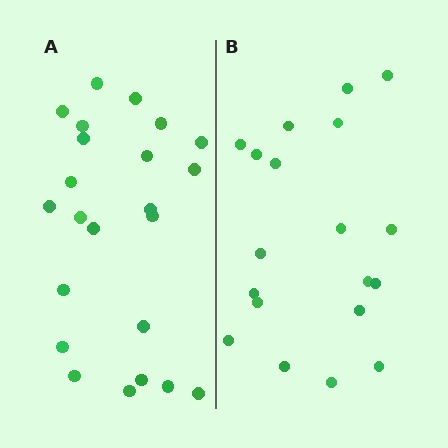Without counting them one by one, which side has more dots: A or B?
Region A (the left region) has more dots.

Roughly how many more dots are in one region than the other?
Region A has about 4 more dots than region B.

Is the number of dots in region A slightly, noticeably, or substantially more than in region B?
Region A has only slightly more — the two regions are fairly close. The ratio is roughly 1.2 to 1.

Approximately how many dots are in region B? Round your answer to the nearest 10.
About 20 dots. (The exact count is 19, which rounds to 20.)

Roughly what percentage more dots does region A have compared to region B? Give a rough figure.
About 20% more.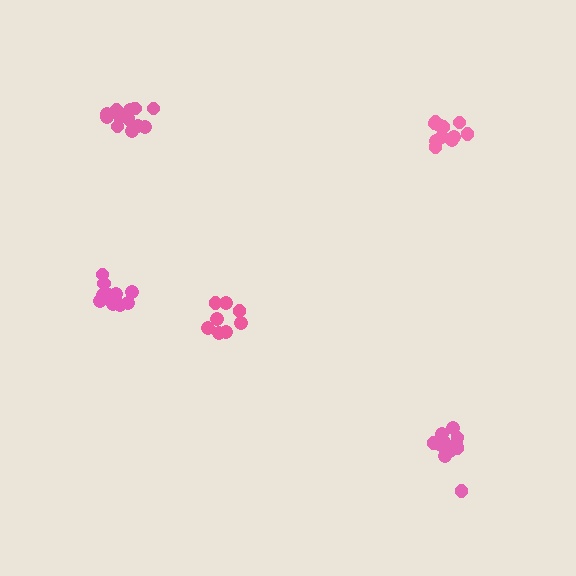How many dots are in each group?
Group 1: 13 dots, Group 2: 8 dots, Group 3: 11 dots, Group 4: 12 dots, Group 5: 11 dots (55 total).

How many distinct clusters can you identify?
There are 5 distinct clusters.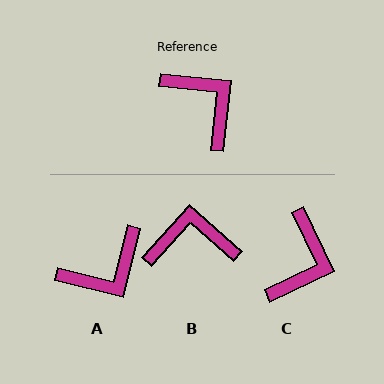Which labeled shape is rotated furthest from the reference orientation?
A, about 98 degrees away.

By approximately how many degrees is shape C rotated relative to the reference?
Approximately 59 degrees clockwise.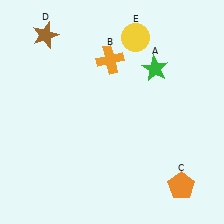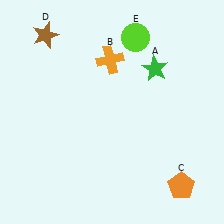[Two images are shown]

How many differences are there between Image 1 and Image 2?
There is 1 difference between the two images.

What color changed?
The circle (E) changed from yellow in Image 1 to lime in Image 2.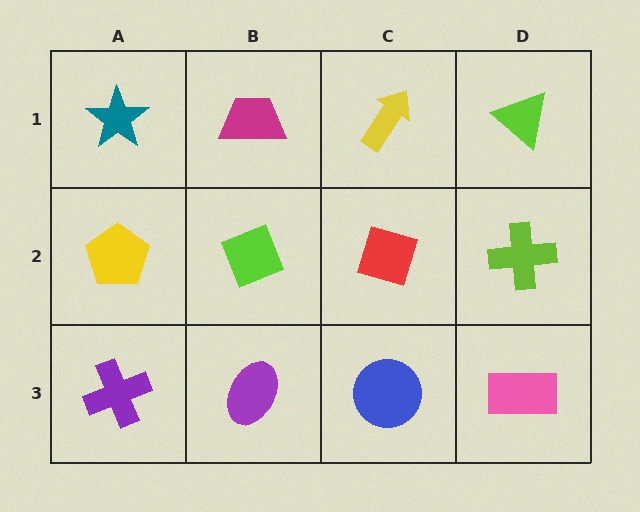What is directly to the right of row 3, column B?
A blue circle.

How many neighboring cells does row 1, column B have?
3.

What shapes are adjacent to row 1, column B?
A lime diamond (row 2, column B), a teal star (row 1, column A), a yellow arrow (row 1, column C).